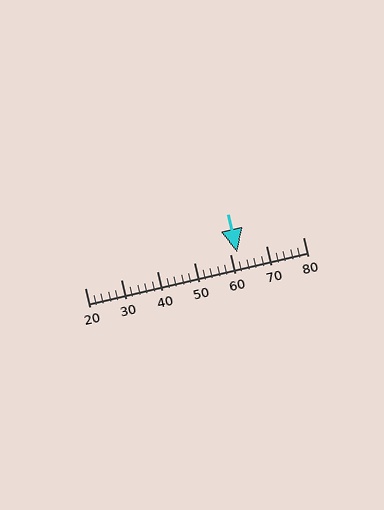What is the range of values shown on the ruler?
The ruler shows values from 20 to 80.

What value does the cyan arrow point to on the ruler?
The cyan arrow points to approximately 62.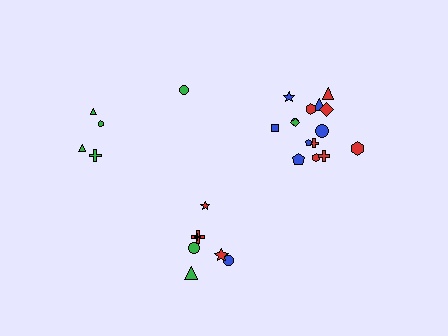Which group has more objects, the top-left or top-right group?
The top-right group.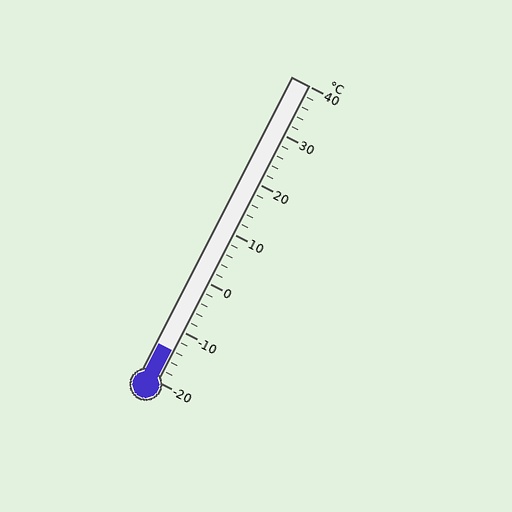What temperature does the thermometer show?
The thermometer shows approximately -14°C.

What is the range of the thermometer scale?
The thermometer scale ranges from -20°C to 40°C.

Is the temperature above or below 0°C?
The temperature is below 0°C.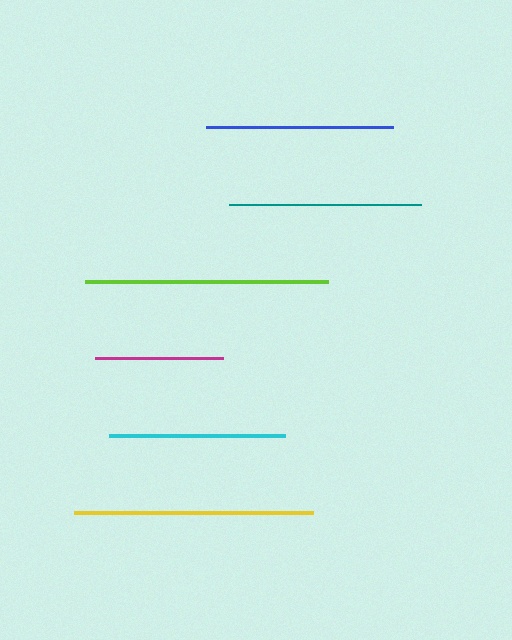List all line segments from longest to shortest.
From longest to shortest: lime, yellow, teal, blue, cyan, magenta.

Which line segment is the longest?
The lime line is the longest at approximately 243 pixels.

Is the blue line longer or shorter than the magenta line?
The blue line is longer than the magenta line.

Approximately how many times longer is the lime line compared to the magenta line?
The lime line is approximately 1.9 times the length of the magenta line.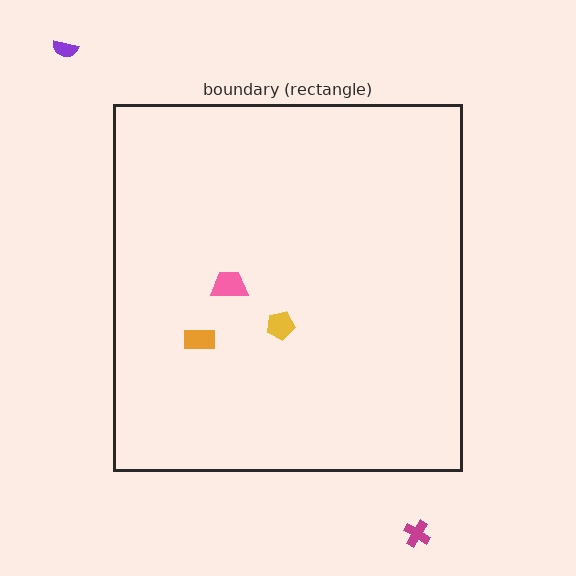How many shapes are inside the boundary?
3 inside, 2 outside.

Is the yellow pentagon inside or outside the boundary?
Inside.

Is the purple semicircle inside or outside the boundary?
Outside.